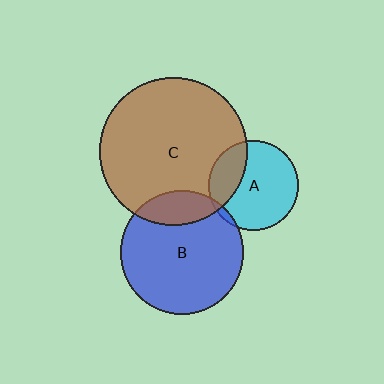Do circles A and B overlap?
Yes.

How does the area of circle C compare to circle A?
Approximately 2.7 times.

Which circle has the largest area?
Circle C (brown).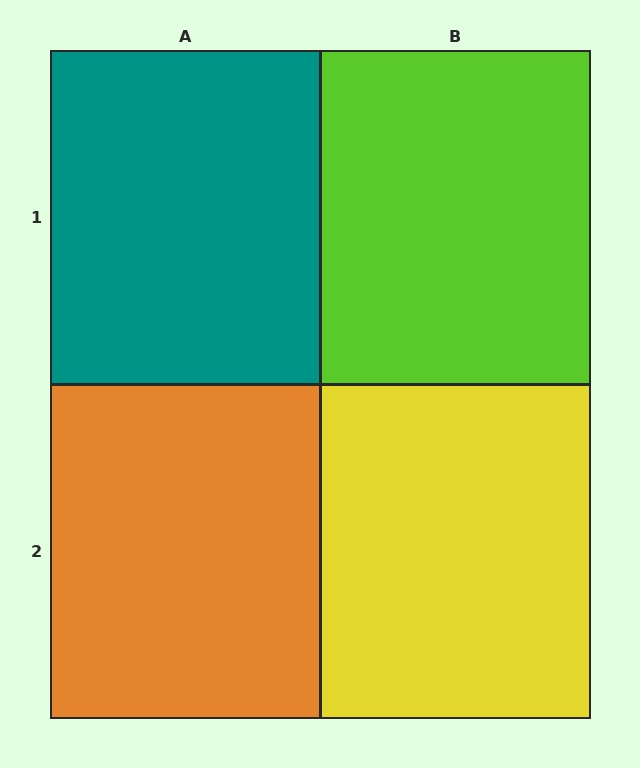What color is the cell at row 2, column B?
Yellow.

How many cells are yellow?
1 cell is yellow.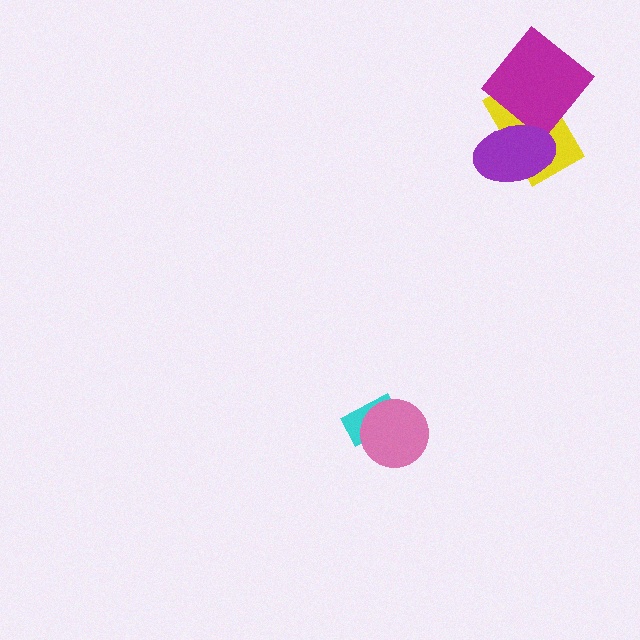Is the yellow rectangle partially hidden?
Yes, it is partially covered by another shape.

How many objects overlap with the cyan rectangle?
1 object overlaps with the cyan rectangle.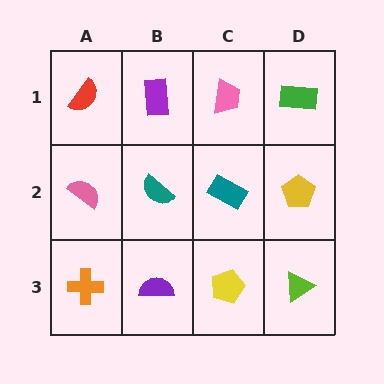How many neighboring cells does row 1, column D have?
2.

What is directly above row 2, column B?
A purple rectangle.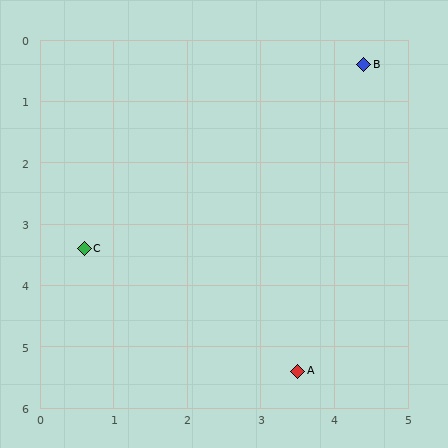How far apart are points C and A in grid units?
Points C and A are about 3.5 grid units apart.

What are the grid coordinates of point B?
Point B is at approximately (4.4, 0.4).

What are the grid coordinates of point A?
Point A is at approximately (3.5, 5.4).